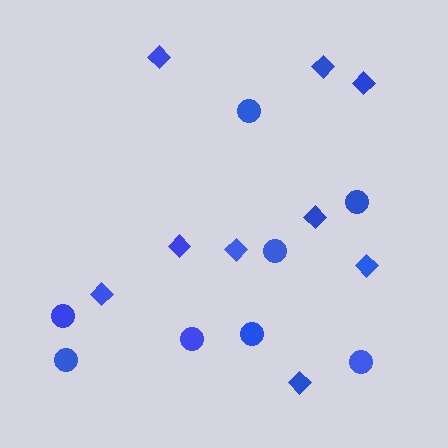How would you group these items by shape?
There are 2 groups: one group of diamonds (9) and one group of circles (8).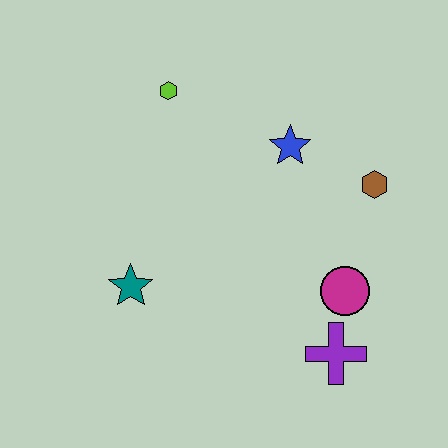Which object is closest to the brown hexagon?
The blue star is closest to the brown hexagon.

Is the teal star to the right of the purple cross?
No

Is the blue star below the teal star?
No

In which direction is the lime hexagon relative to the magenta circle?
The lime hexagon is above the magenta circle.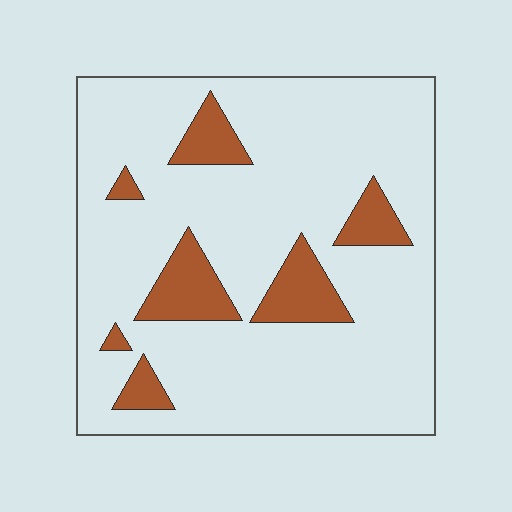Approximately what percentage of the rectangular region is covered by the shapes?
Approximately 15%.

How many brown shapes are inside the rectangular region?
7.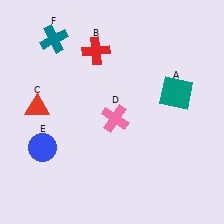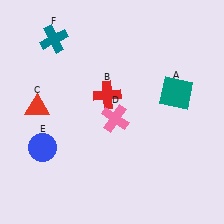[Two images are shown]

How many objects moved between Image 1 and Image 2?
1 object moved between the two images.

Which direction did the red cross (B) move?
The red cross (B) moved down.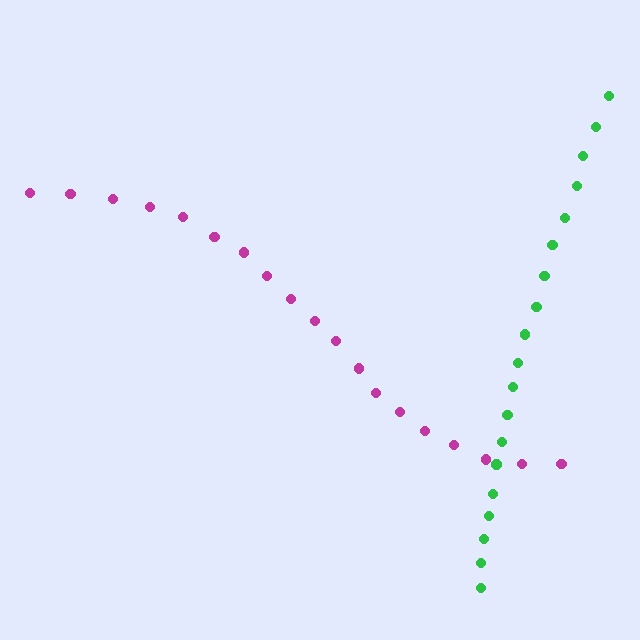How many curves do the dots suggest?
There are 2 distinct paths.